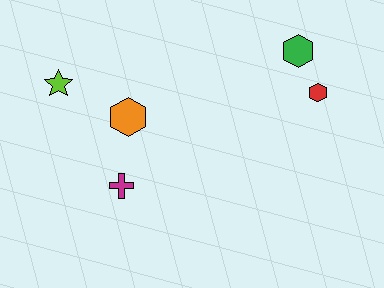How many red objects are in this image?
There is 1 red object.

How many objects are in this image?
There are 5 objects.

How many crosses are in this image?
There is 1 cross.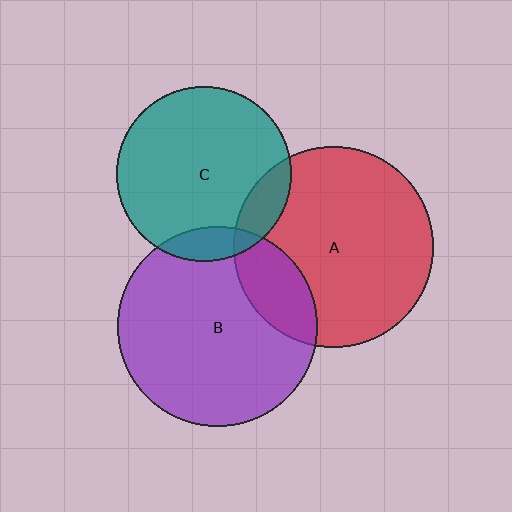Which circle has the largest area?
Circle A (red).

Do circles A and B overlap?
Yes.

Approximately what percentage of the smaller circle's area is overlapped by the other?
Approximately 20%.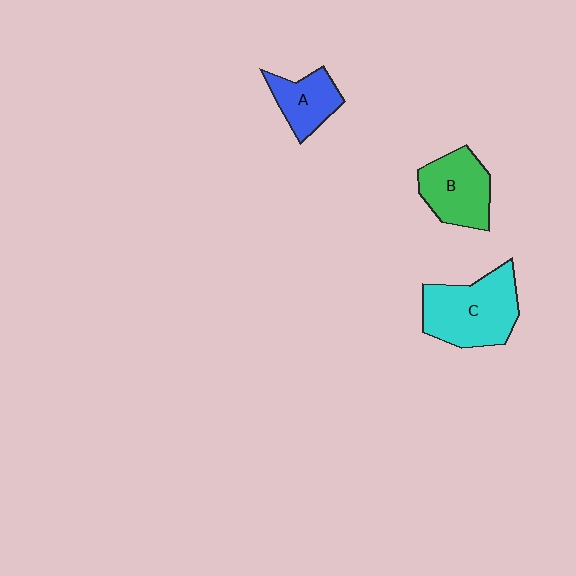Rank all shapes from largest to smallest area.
From largest to smallest: C (cyan), B (green), A (blue).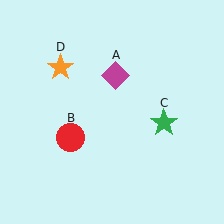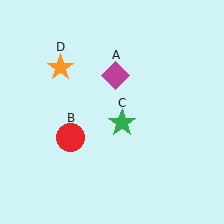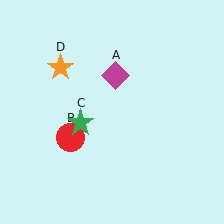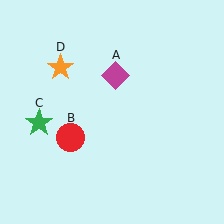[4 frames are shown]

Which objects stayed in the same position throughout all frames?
Magenta diamond (object A) and red circle (object B) and orange star (object D) remained stationary.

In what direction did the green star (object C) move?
The green star (object C) moved left.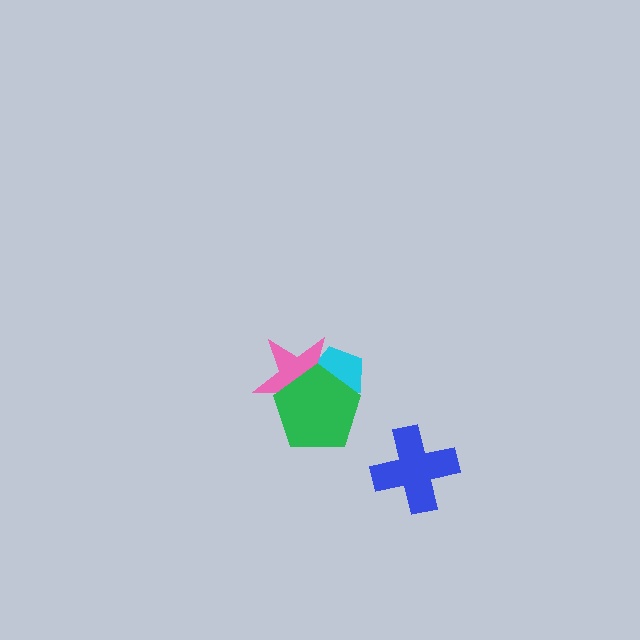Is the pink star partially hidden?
Yes, it is partially covered by another shape.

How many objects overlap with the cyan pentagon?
2 objects overlap with the cyan pentagon.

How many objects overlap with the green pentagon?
2 objects overlap with the green pentagon.